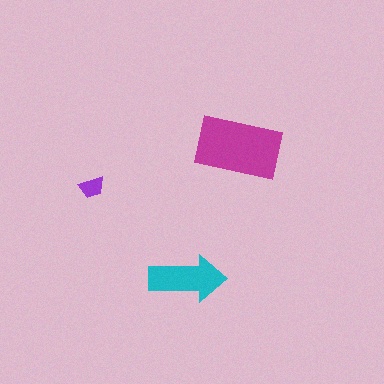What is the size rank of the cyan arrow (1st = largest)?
2nd.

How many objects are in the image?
There are 3 objects in the image.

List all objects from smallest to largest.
The purple trapezoid, the cyan arrow, the magenta rectangle.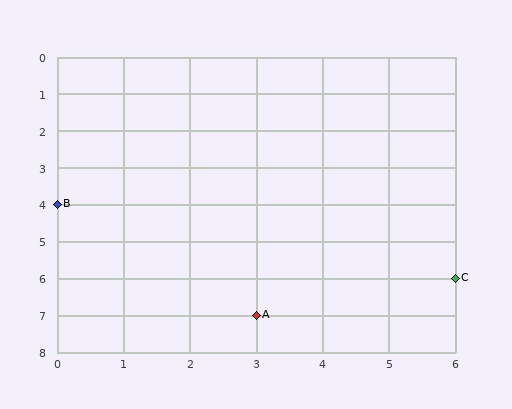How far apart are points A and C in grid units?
Points A and C are 3 columns and 1 row apart (about 3.2 grid units diagonally).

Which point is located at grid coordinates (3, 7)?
Point A is at (3, 7).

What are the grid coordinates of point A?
Point A is at grid coordinates (3, 7).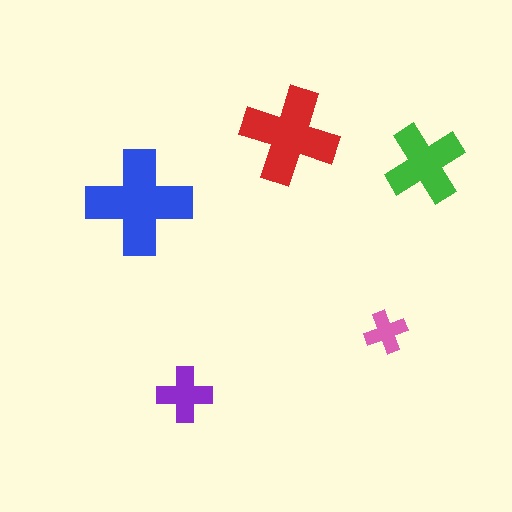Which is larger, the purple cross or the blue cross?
The blue one.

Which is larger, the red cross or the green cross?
The red one.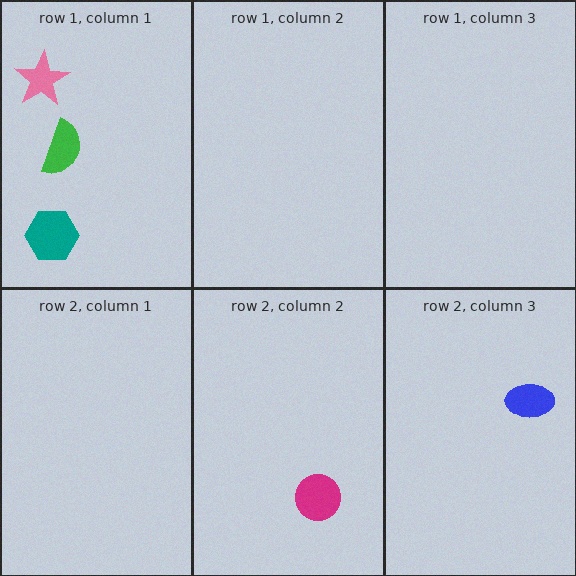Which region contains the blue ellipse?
The row 2, column 3 region.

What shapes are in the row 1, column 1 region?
The teal hexagon, the green semicircle, the pink star.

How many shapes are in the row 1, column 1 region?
3.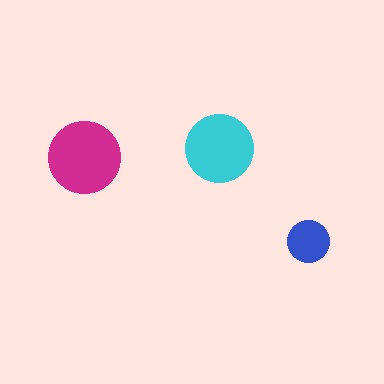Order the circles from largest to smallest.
the magenta one, the cyan one, the blue one.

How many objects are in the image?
There are 3 objects in the image.